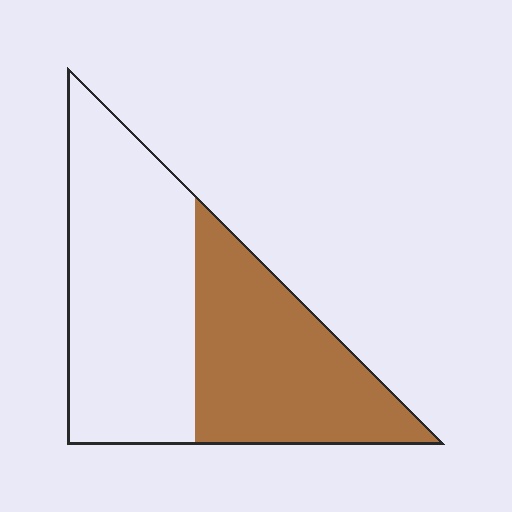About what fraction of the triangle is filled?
About two fifths (2/5).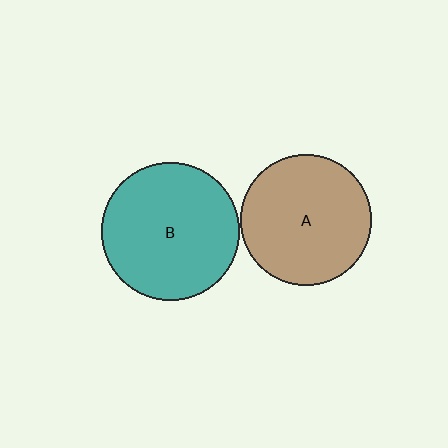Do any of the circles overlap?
No, none of the circles overlap.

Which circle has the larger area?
Circle B (teal).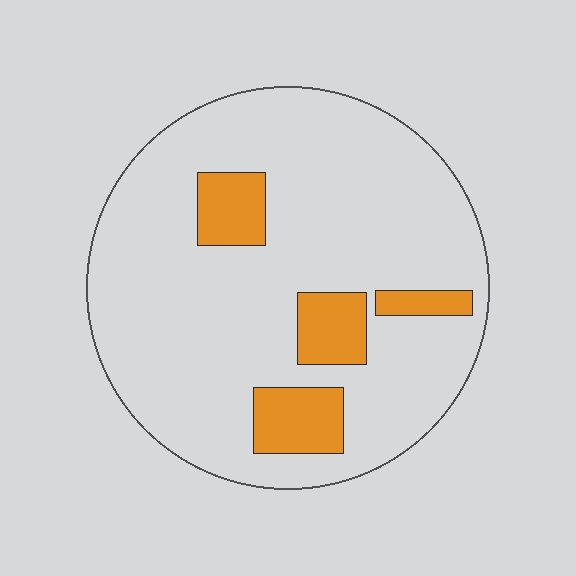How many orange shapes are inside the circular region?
4.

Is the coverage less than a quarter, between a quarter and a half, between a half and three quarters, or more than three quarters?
Less than a quarter.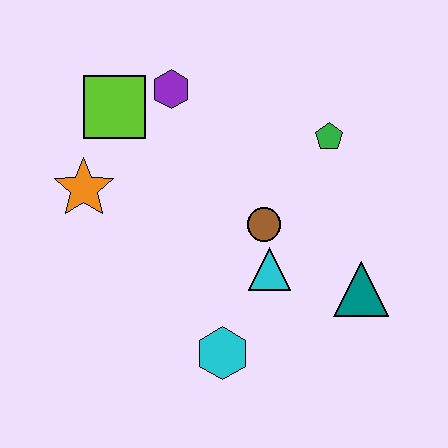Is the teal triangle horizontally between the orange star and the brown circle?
No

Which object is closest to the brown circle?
The cyan triangle is closest to the brown circle.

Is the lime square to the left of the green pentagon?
Yes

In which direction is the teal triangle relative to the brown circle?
The teal triangle is to the right of the brown circle.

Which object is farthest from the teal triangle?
The lime square is farthest from the teal triangle.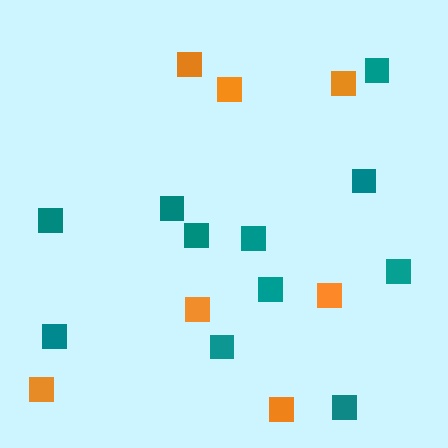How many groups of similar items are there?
There are 2 groups: one group of teal squares (11) and one group of orange squares (7).